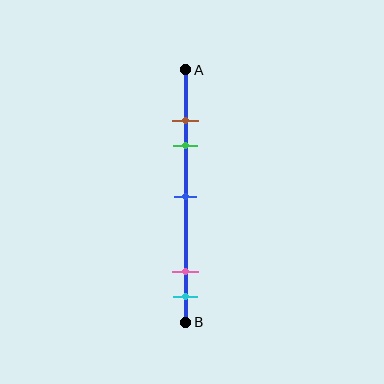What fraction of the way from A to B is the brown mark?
The brown mark is approximately 20% (0.2) of the way from A to B.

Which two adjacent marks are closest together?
The brown and green marks are the closest adjacent pair.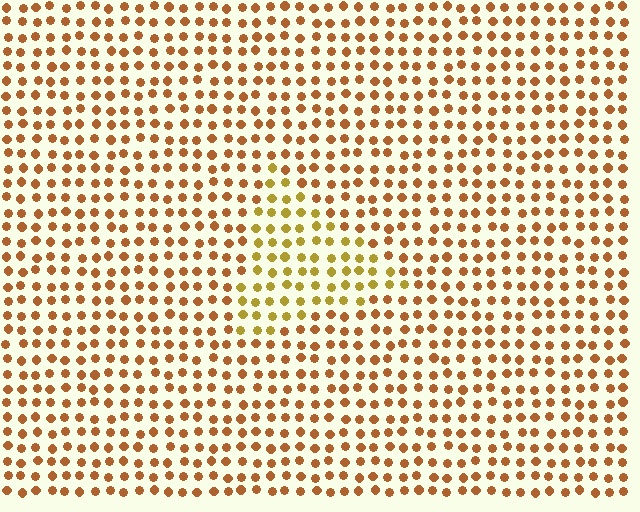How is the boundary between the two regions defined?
The boundary is defined purely by a slight shift in hue (about 28 degrees). Spacing, size, and orientation are identical on both sides.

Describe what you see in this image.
The image is filled with small brown elements in a uniform arrangement. A triangle-shaped region is visible where the elements are tinted to a slightly different hue, forming a subtle color boundary.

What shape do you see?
I see a triangle.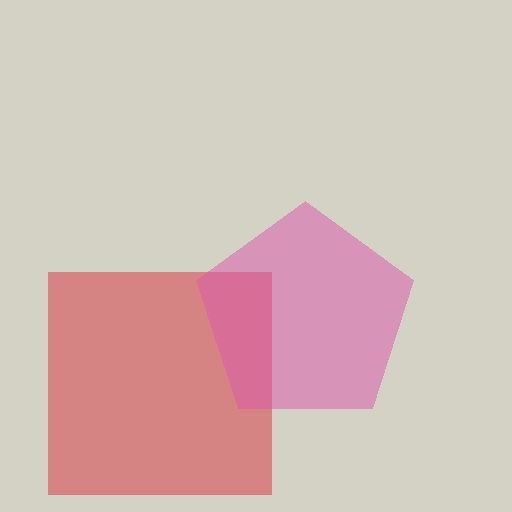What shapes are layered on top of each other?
The layered shapes are: a red square, a pink pentagon.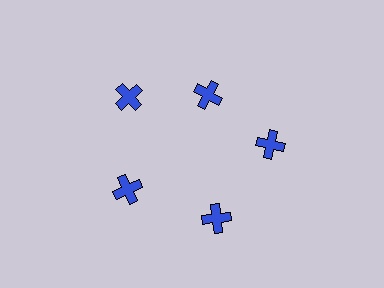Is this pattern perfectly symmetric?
No. The 5 blue crosses are arranged in a ring, but one element near the 1 o'clock position is pulled inward toward the center, breaking the 5-fold rotational symmetry.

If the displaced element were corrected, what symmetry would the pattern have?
It would have 5-fold rotational symmetry — the pattern would map onto itself every 72 degrees.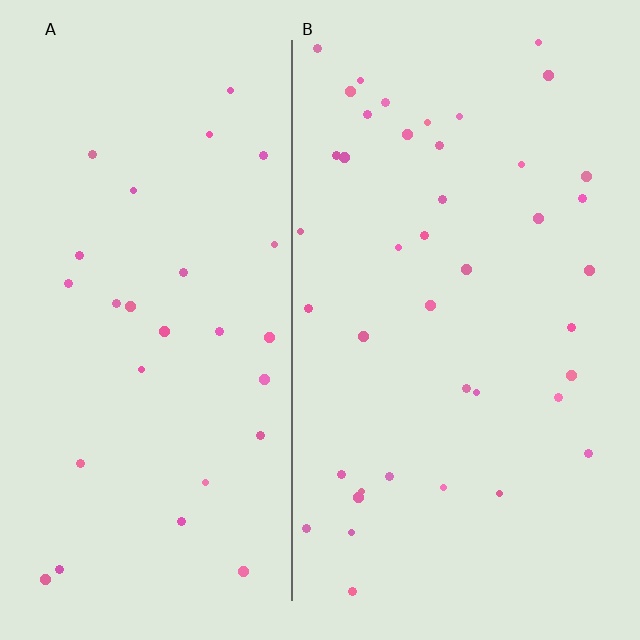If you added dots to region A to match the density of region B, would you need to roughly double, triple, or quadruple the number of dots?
Approximately double.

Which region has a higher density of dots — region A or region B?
B (the right).